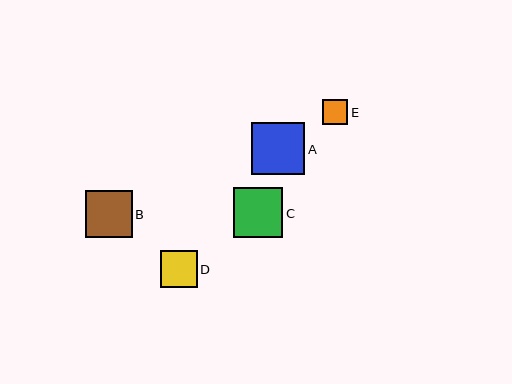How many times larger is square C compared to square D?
Square C is approximately 1.3 times the size of square D.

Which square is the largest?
Square A is the largest with a size of approximately 53 pixels.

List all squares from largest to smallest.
From largest to smallest: A, C, B, D, E.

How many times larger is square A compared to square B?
Square A is approximately 1.1 times the size of square B.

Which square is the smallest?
Square E is the smallest with a size of approximately 26 pixels.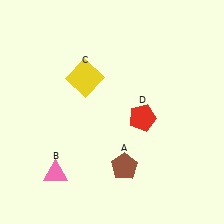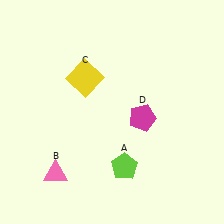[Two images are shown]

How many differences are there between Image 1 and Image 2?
There are 2 differences between the two images.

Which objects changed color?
A changed from brown to lime. D changed from red to magenta.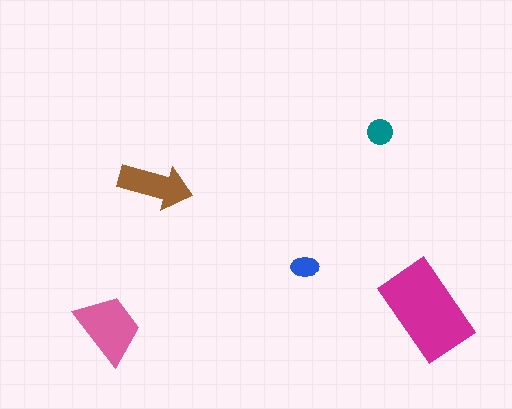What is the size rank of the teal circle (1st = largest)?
4th.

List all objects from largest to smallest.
The magenta rectangle, the pink trapezoid, the brown arrow, the teal circle, the blue ellipse.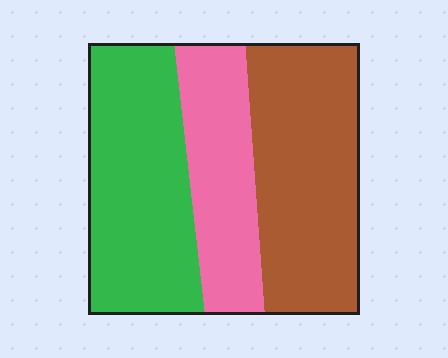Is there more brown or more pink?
Brown.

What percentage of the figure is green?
Green takes up about three eighths (3/8) of the figure.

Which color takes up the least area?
Pink, at roughly 25%.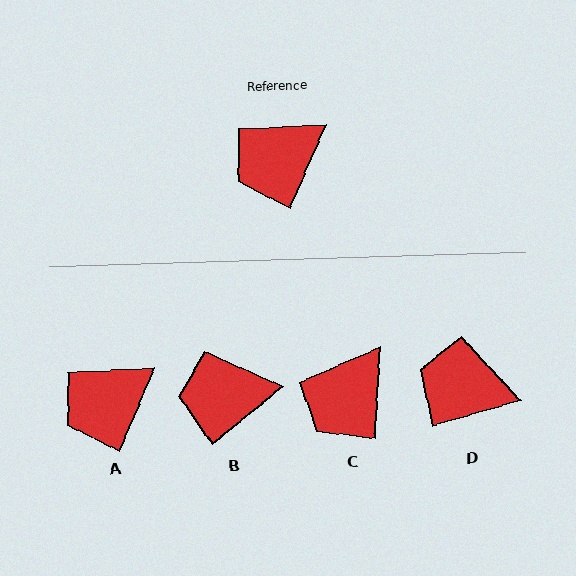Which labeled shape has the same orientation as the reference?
A.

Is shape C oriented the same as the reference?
No, it is off by about 20 degrees.